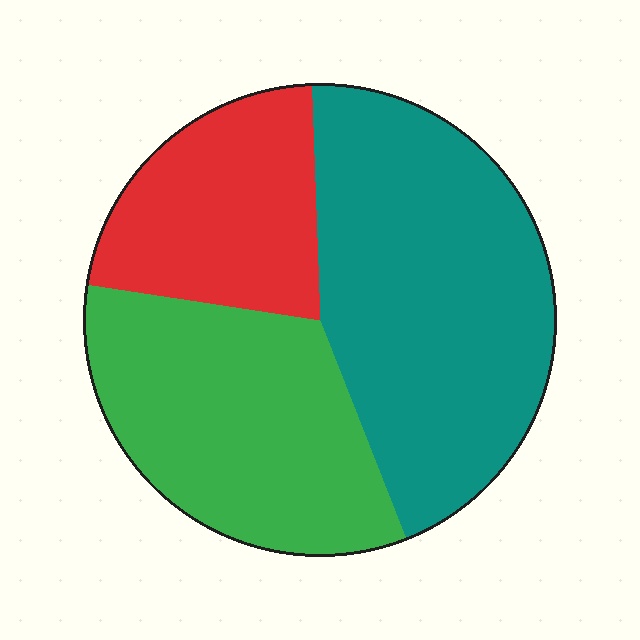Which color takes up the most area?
Teal, at roughly 45%.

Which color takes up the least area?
Red, at roughly 20%.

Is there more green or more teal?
Teal.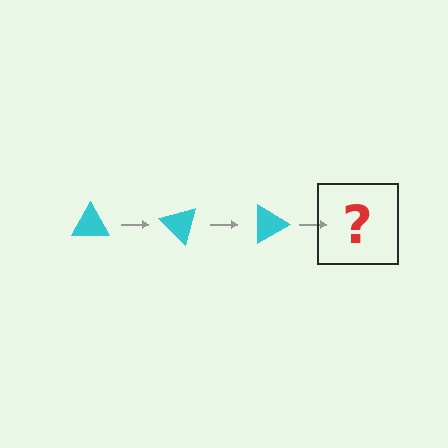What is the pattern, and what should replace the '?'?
The pattern is that the triangle rotates 45 degrees each step. The '?' should be a cyan triangle rotated 135 degrees.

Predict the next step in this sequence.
The next step is a cyan triangle rotated 135 degrees.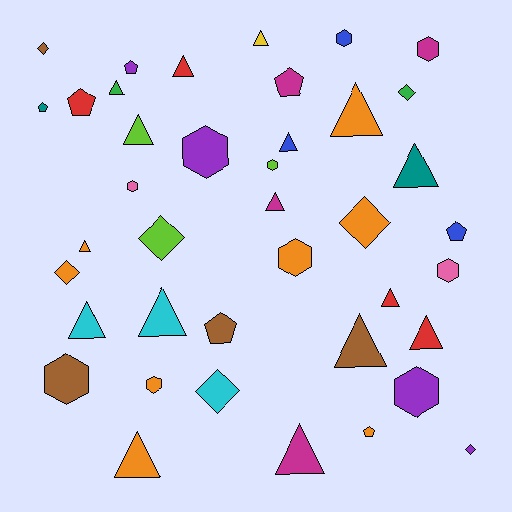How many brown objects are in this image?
There are 4 brown objects.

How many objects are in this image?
There are 40 objects.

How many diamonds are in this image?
There are 7 diamonds.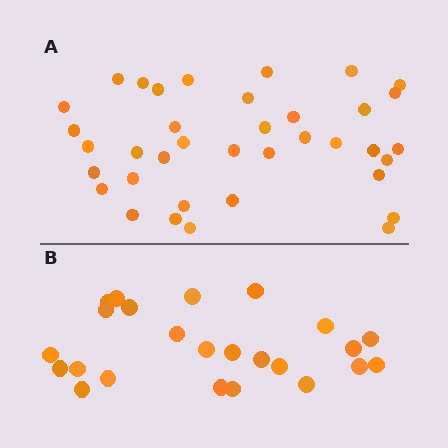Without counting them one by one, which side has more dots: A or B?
Region A (the top region) has more dots.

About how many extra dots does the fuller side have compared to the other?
Region A has approximately 15 more dots than region B.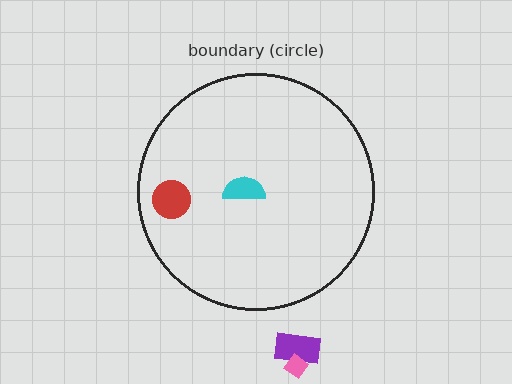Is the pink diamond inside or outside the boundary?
Outside.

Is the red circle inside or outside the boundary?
Inside.